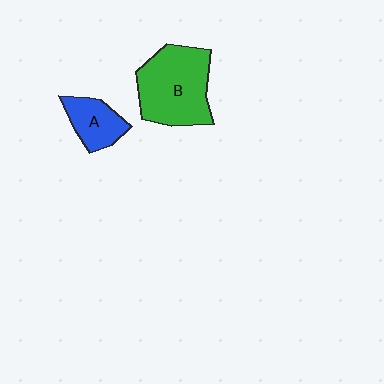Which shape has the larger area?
Shape B (green).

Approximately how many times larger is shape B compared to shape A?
Approximately 2.1 times.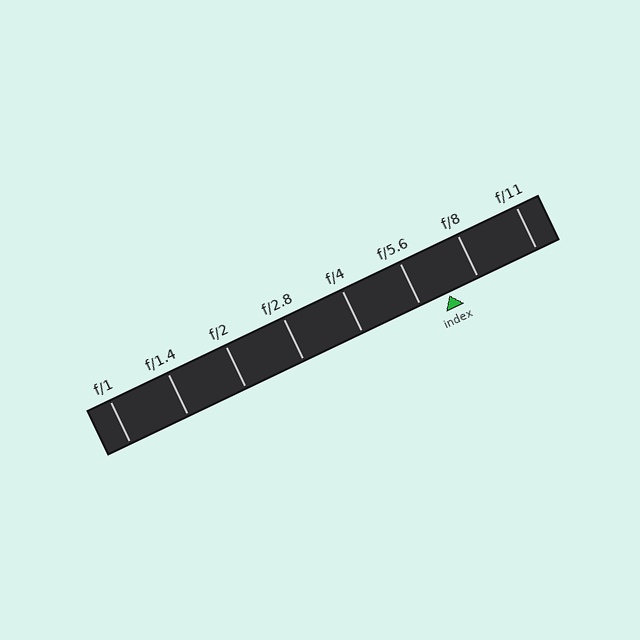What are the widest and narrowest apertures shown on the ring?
The widest aperture shown is f/1 and the narrowest is f/11.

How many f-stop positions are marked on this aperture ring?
There are 8 f-stop positions marked.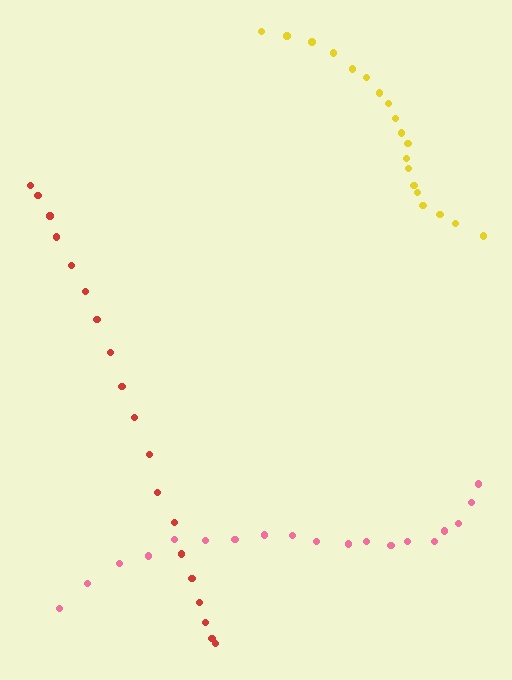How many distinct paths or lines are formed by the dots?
There are 3 distinct paths.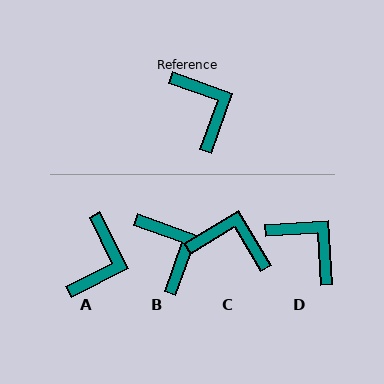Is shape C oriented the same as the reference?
No, it is off by about 51 degrees.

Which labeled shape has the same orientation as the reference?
B.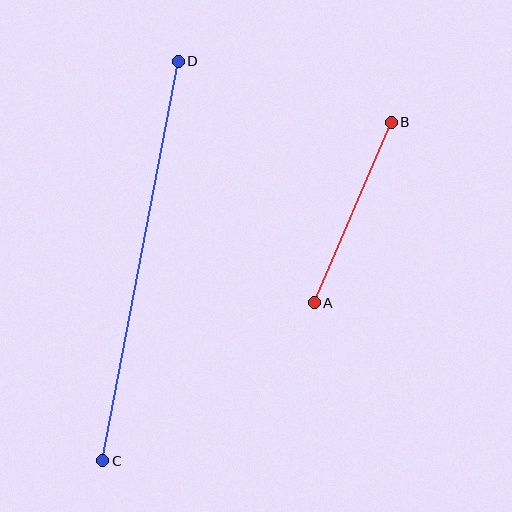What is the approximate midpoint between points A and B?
The midpoint is at approximately (353, 212) pixels.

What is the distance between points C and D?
The distance is approximately 407 pixels.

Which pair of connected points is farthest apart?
Points C and D are farthest apart.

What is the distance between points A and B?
The distance is approximately 196 pixels.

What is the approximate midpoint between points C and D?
The midpoint is at approximately (141, 261) pixels.